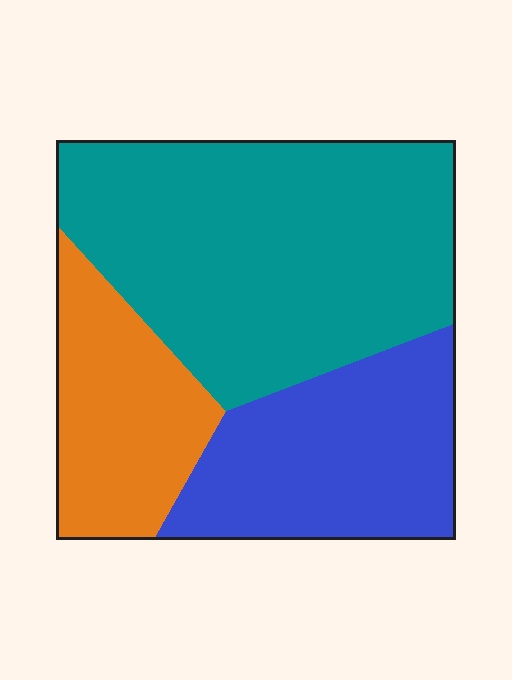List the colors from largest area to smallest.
From largest to smallest: teal, blue, orange.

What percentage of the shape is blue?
Blue covers 28% of the shape.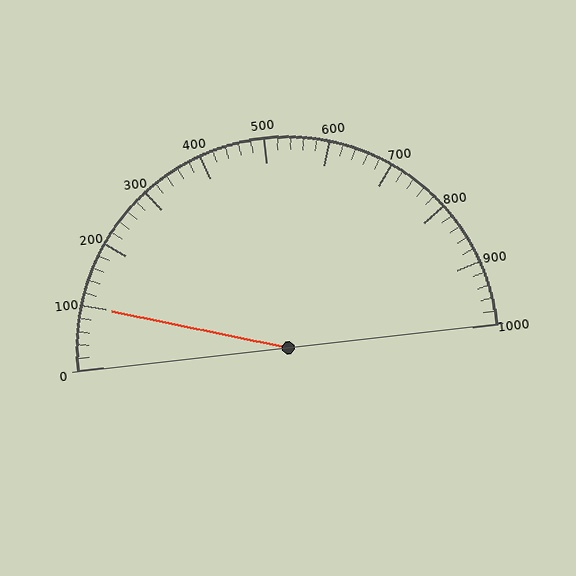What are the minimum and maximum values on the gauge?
The gauge ranges from 0 to 1000.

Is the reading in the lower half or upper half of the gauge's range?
The reading is in the lower half of the range (0 to 1000).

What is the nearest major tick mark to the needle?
The nearest major tick mark is 100.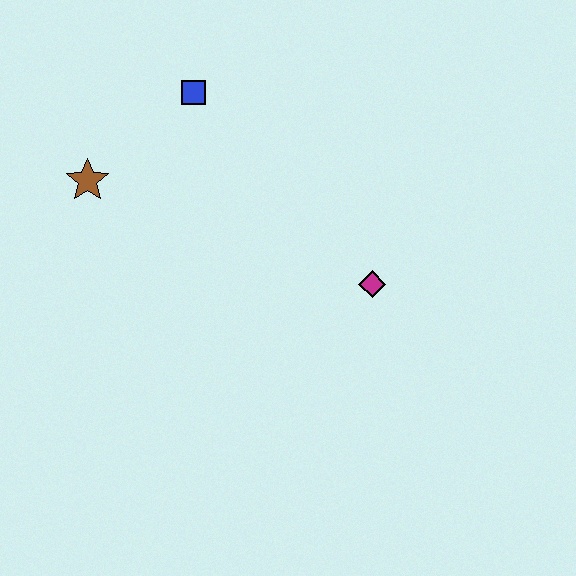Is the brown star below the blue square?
Yes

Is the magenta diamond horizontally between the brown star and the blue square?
No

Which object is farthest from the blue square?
The magenta diamond is farthest from the blue square.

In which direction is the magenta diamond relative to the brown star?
The magenta diamond is to the right of the brown star.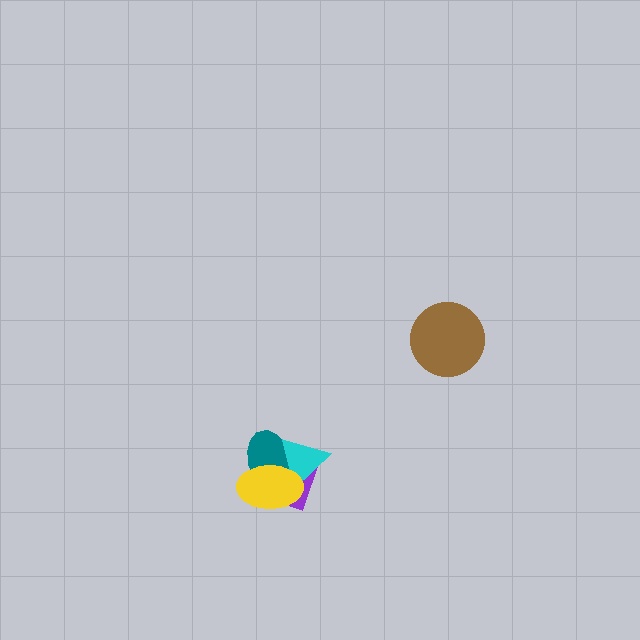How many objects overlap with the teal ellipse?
3 objects overlap with the teal ellipse.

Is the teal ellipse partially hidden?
Yes, it is partially covered by another shape.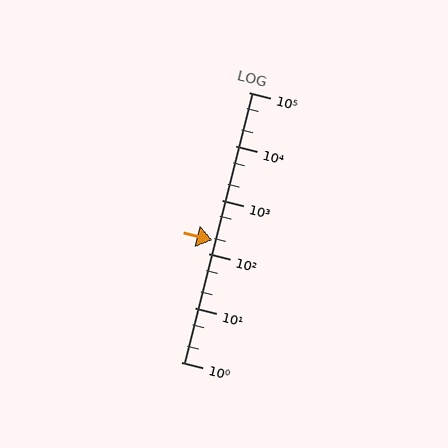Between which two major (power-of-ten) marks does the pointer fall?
The pointer is between 100 and 1000.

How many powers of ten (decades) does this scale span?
The scale spans 5 decades, from 1 to 100000.